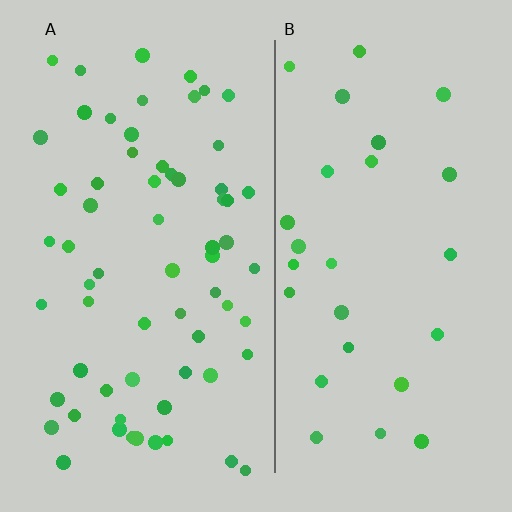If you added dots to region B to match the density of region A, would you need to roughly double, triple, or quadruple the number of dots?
Approximately double.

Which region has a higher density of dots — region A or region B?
A (the left).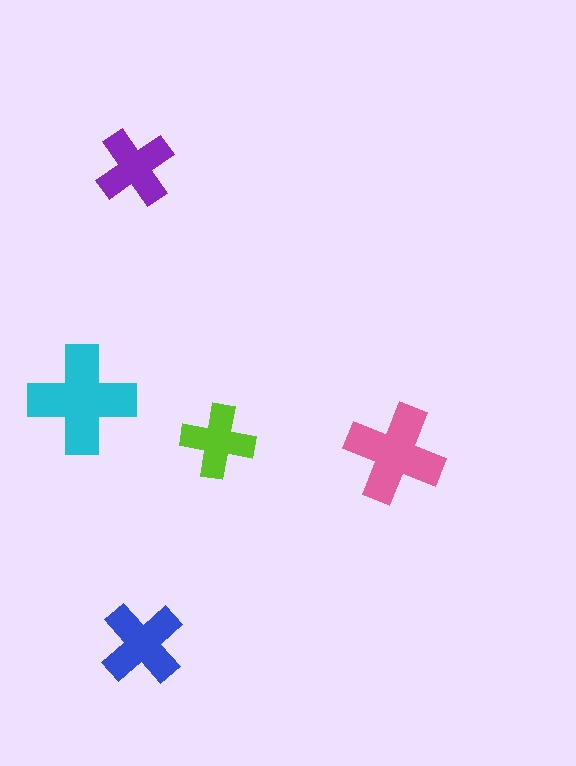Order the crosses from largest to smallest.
the cyan one, the pink one, the blue one, the purple one, the lime one.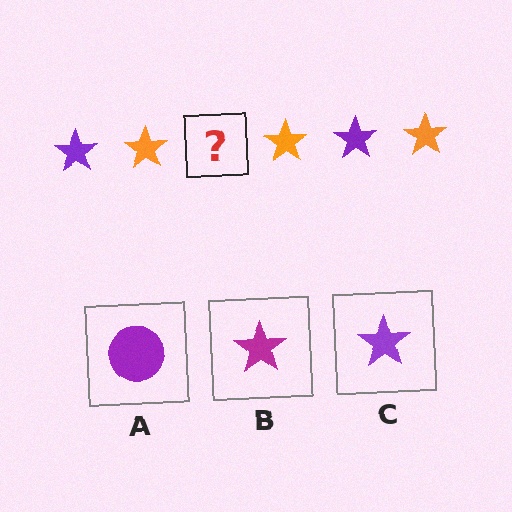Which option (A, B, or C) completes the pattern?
C.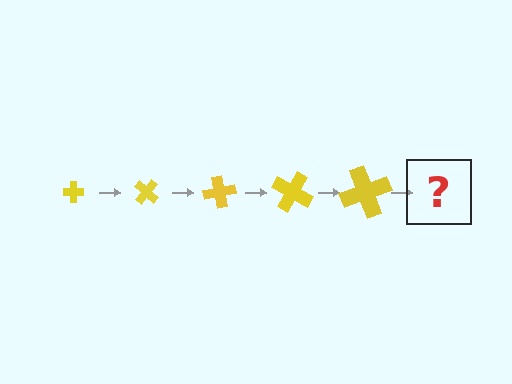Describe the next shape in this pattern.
It should be a cross, larger than the previous one and rotated 200 degrees from the start.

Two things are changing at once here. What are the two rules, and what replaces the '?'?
The two rules are that the cross grows larger each step and it rotates 40 degrees each step. The '?' should be a cross, larger than the previous one and rotated 200 degrees from the start.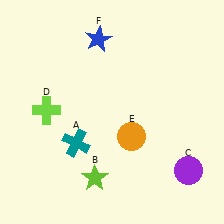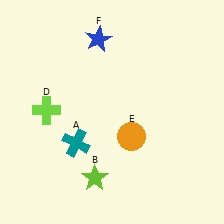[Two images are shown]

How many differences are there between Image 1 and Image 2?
There is 1 difference between the two images.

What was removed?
The purple circle (C) was removed in Image 2.